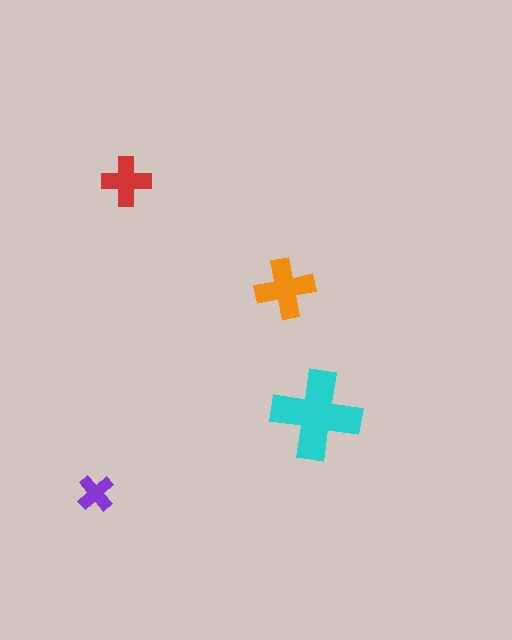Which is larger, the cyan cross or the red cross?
The cyan one.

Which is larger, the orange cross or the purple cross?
The orange one.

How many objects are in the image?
There are 4 objects in the image.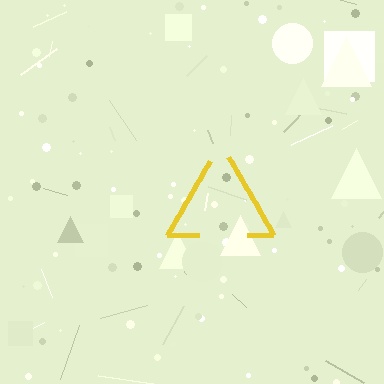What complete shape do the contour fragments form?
The contour fragments form a triangle.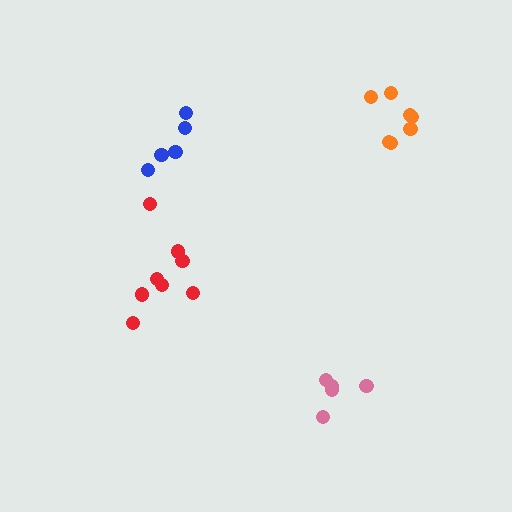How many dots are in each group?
Group 1: 7 dots, Group 2: 8 dots, Group 3: 5 dots, Group 4: 5 dots (25 total).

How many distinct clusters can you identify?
There are 4 distinct clusters.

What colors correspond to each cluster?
The clusters are colored: orange, red, pink, blue.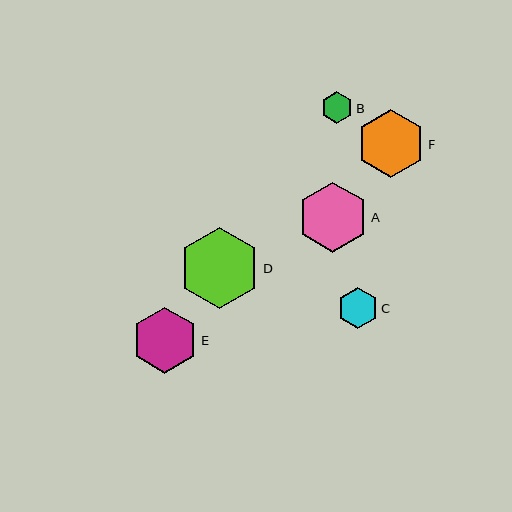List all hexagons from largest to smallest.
From largest to smallest: D, A, F, E, C, B.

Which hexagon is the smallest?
Hexagon B is the smallest with a size of approximately 32 pixels.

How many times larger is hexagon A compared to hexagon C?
Hexagon A is approximately 1.7 times the size of hexagon C.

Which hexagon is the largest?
Hexagon D is the largest with a size of approximately 81 pixels.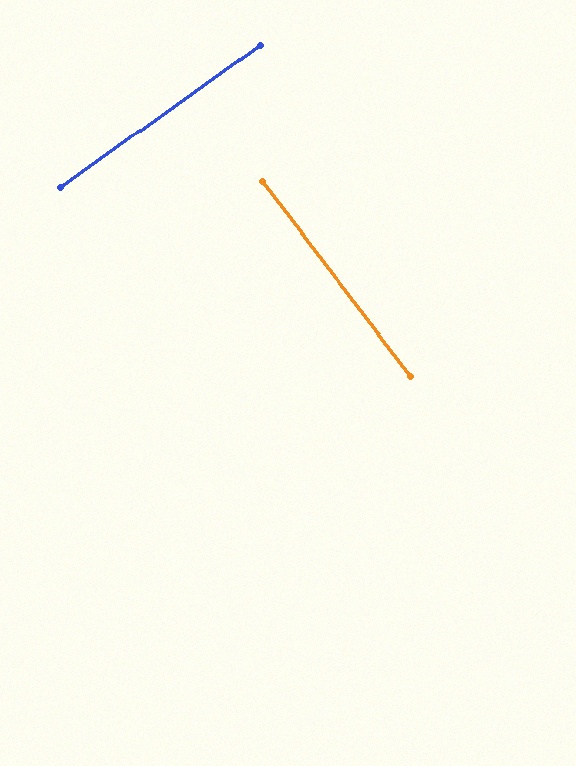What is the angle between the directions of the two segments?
Approximately 88 degrees.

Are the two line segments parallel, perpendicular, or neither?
Perpendicular — they meet at approximately 88°.